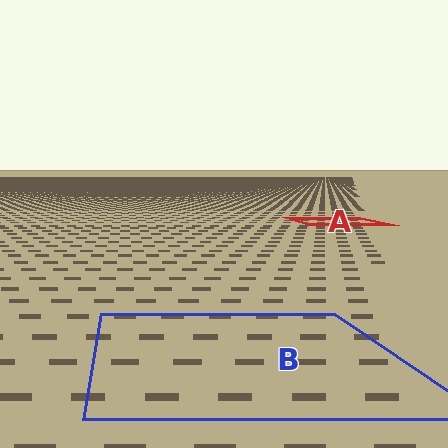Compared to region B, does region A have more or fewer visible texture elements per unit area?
Region A has more texture elements per unit area — they are packed more densely because it is farther away.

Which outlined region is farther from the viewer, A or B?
Region A is farther from the viewer — the texture elements inside it appear smaller and more densely packed.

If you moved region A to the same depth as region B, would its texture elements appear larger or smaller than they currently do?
They would appear larger. At a closer depth, the same texture elements are projected at a bigger on-screen size.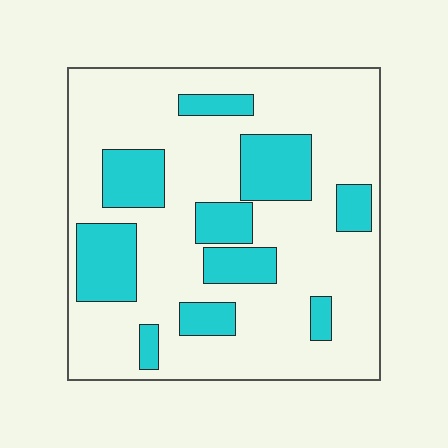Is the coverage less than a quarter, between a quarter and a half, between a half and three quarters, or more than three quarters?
Between a quarter and a half.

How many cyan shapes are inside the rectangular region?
10.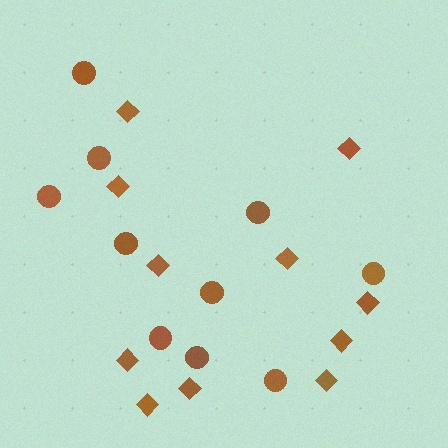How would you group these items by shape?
There are 2 groups: one group of diamonds (11) and one group of circles (10).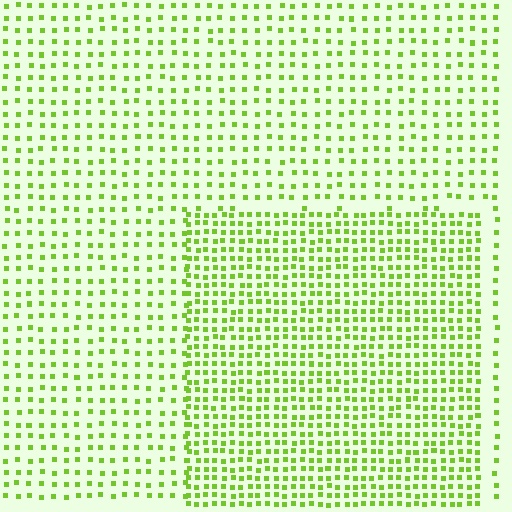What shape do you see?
I see a rectangle.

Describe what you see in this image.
The image contains small lime elements arranged at two different densities. A rectangle-shaped region is visible where the elements are more densely packed than the surrounding area.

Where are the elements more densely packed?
The elements are more densely packed inside the rectangle boundary.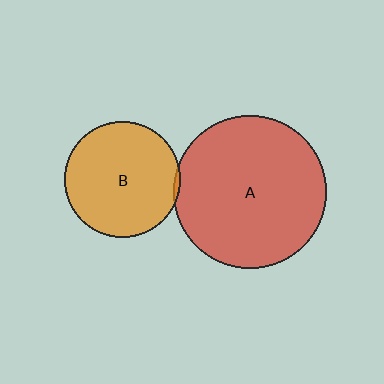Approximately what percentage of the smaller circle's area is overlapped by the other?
Approximately 5%.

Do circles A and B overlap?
Yes.